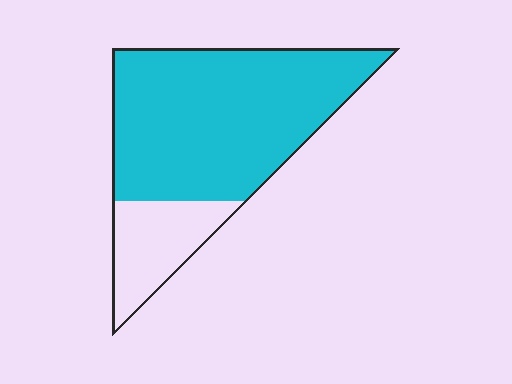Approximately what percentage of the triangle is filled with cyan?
Approximately 80%.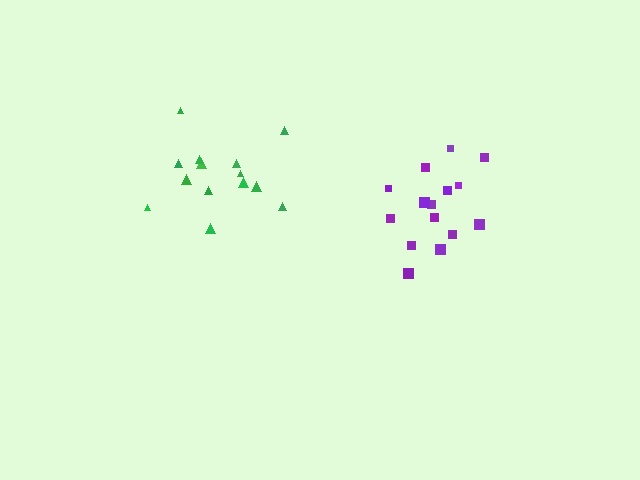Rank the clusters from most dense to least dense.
purple, green.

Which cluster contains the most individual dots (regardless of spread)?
Purple (15).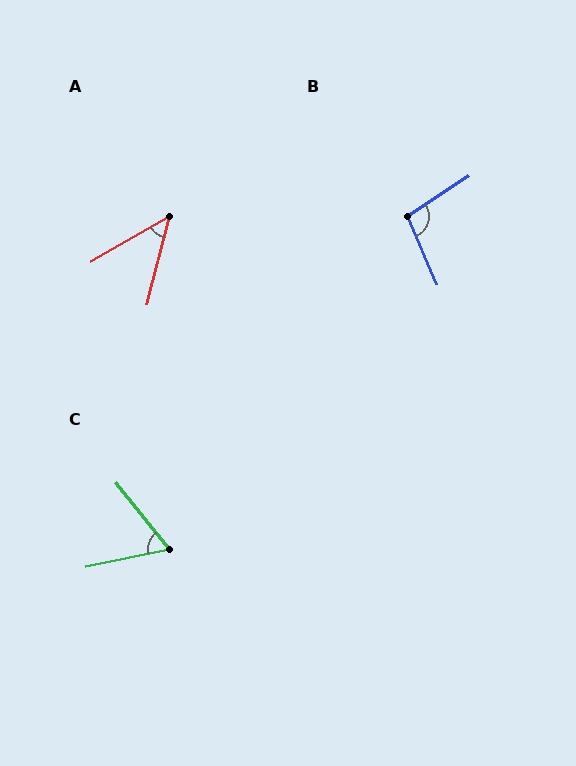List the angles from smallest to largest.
A (46°), C (63°), B (100°).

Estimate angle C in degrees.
Approximately 63 degrees.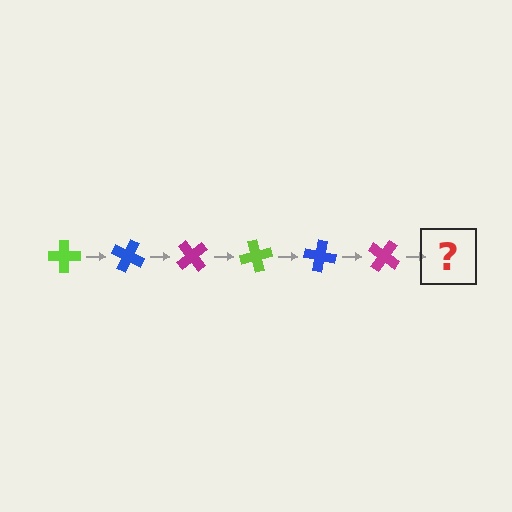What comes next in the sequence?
The next element should be a lime cross, rotated 150 degrees from the start.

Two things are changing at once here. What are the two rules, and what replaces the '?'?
The two rules are that it rotates 25 degrees each step and the color cycles through lime, blue, and magenta. The '?' should be a lime cross, rotated 150 degrees from the start.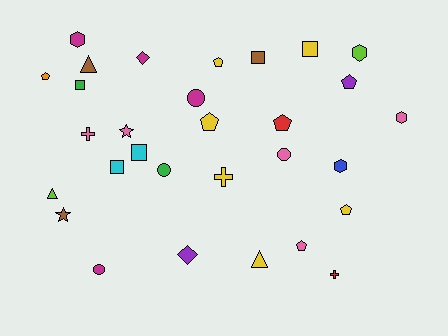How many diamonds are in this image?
There are 2 diamonds.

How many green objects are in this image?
There are 2 green objects.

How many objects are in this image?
There are 30 objects.